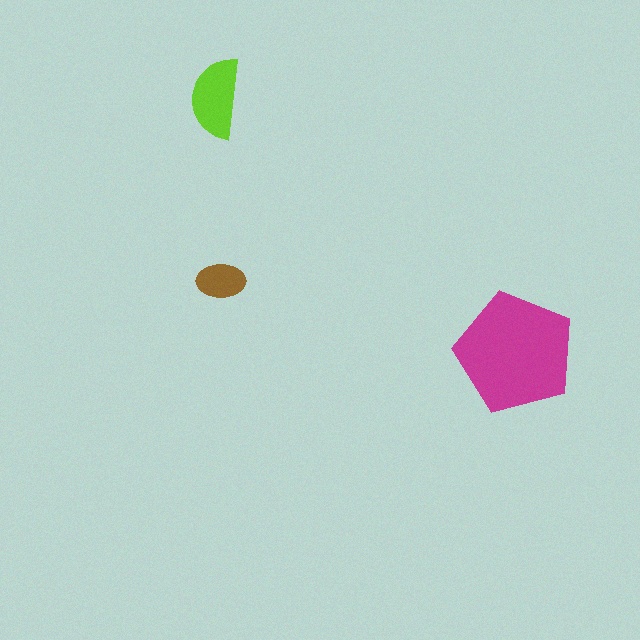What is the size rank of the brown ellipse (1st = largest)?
3rd.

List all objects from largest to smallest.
The magenta pentagon, the lime semicircle, the brown ellipse.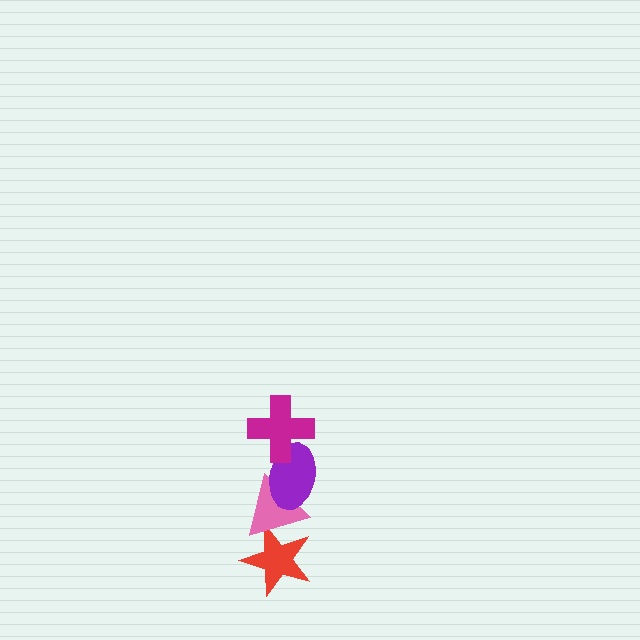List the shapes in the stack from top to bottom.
From top to bottom: the magenta cross, the purple ellipse, the pink triangle, the red star.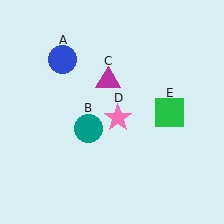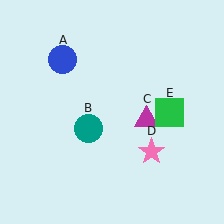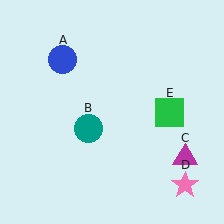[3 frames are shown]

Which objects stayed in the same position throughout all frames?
Blue circle (object A) and teal circle (object B) and green square (object E) remained stationary.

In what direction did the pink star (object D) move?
The pink star (object D) moved down and to the right.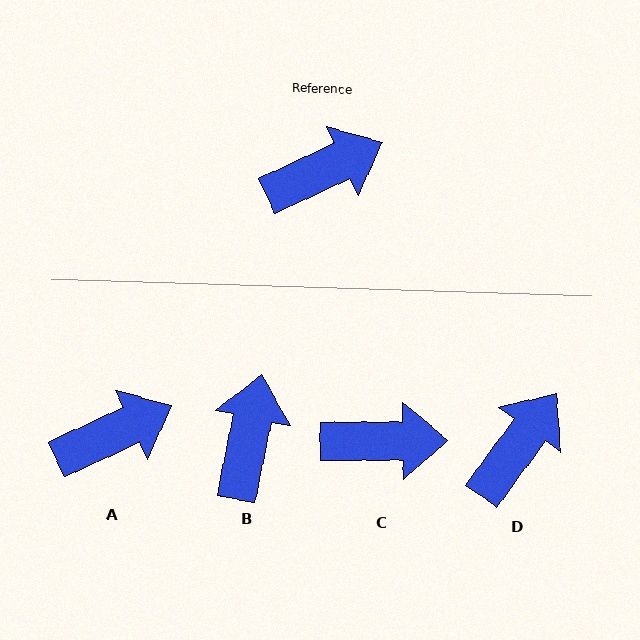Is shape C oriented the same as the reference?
No, it is off by about 24 degrees.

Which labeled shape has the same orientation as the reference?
A.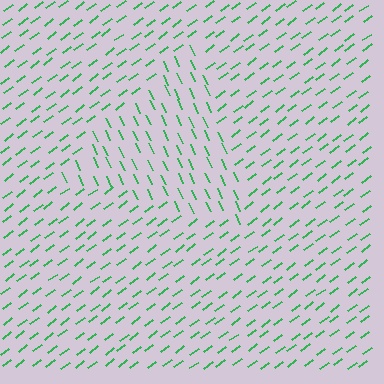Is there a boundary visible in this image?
Yes, there is a texture boundary formed by a change in line orientation.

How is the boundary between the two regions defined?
The boundary is defined purely by a change in line orientation (approximately 78 degrees difference). All lines are the same color and thickness.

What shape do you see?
I see a triangle.